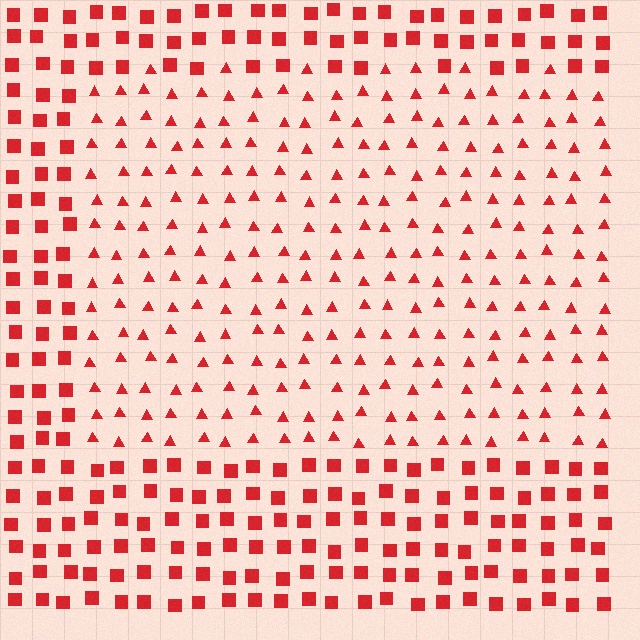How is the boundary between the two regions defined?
The boundary is defined by a change in element shape: triangles inside vs. squares outside. All elements share the same color and spacing.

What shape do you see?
I see a rectangle.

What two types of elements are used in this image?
The image uses triangles inside the rectangle region and squares outside it.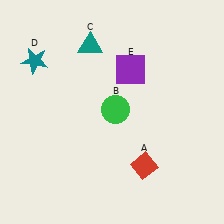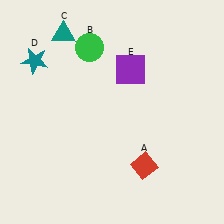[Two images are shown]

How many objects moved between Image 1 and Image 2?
2 objects moved between the two images.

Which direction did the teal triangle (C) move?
The teal triangle (C) moved left.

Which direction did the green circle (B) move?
The green circle (B) moved up.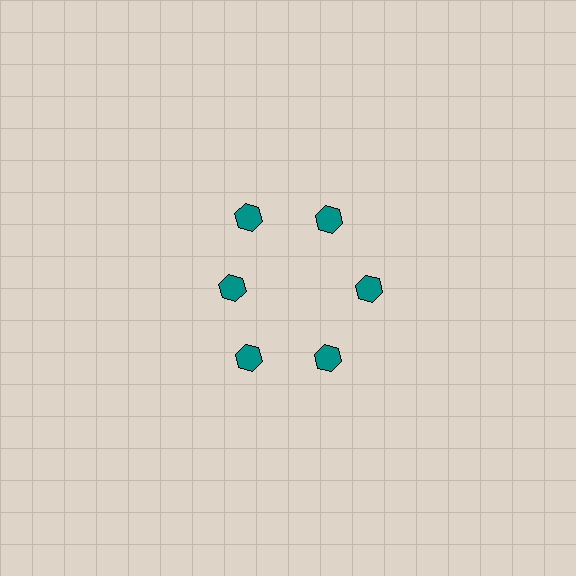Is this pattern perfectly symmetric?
No. The 6 teal hexagons are arranged in a ring, but one element near the 9 o'clock position is pulled inward toward the center, breaking the 6-fold rotational symmetry.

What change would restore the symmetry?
The symmetry would be restored by moving it outward, back onto the ring so that all 6 hexagons sit at equal angles and equal distance from the center.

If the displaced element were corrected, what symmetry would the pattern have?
It would have 6-fold rotational symmetry — the pattern would map onto itself every 60 degrees.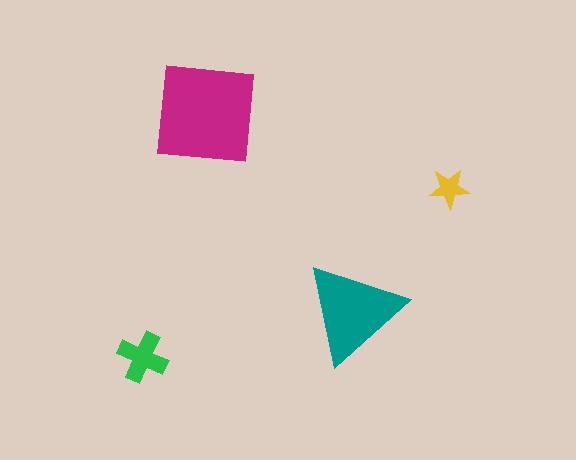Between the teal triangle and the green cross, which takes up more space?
The teal triangle.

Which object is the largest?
The magenta square.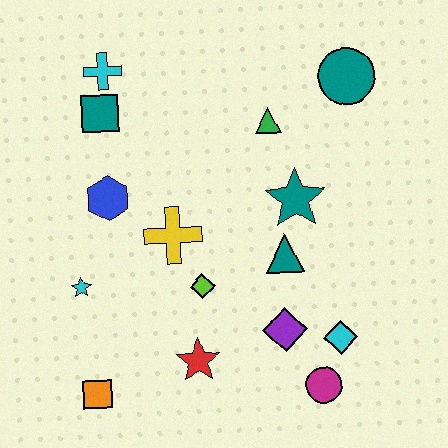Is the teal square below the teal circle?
Yes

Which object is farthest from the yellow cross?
The teal circle is farthest from the yellow cross.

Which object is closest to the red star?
The lime diamond is closest to the red star.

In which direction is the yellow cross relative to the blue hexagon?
The yellow cross is to the right of the blue hexagon.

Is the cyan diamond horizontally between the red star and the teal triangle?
No